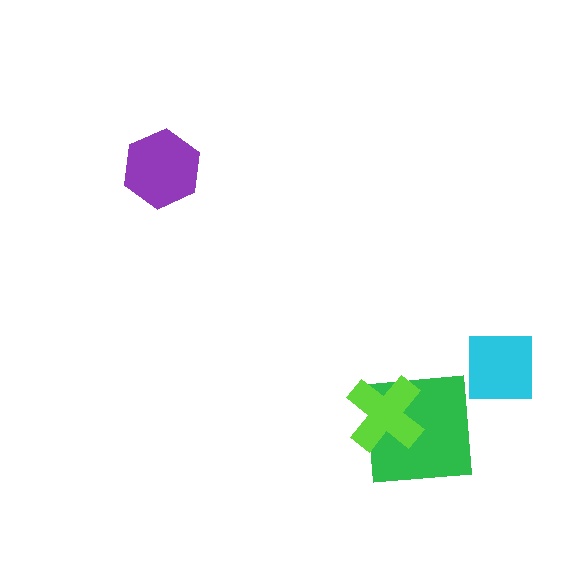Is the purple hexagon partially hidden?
No, no other shape covers it.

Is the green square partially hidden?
Yes, it is partially covered by another shape.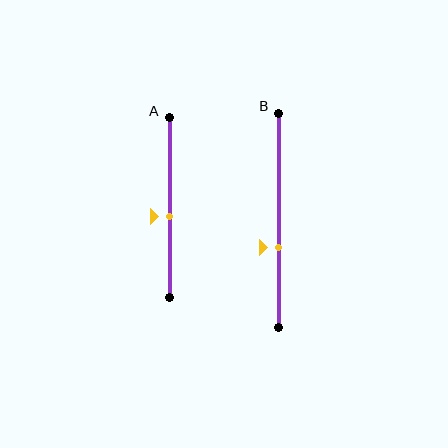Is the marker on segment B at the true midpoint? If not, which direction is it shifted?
No, the marker on segment B is shifted downward by about 12% of the segment length.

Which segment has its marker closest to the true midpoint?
Segment A has its marker closest to the true midpoint.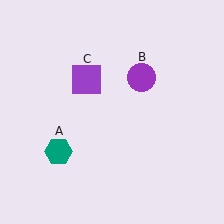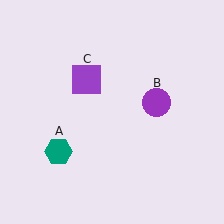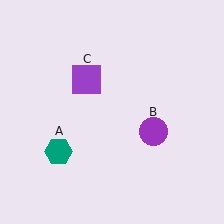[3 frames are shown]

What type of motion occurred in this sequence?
The purple circle (object B) rotated clockwise around the center of the scene.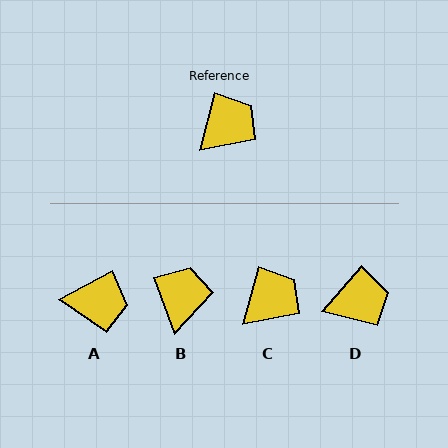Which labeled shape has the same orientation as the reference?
C.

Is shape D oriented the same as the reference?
No, it is off by about 25 degrees.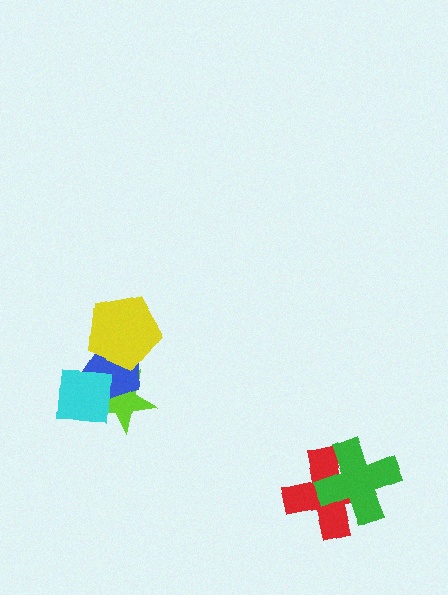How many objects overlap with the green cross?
1 object overlaps with the green cross.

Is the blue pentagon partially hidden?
Yes, it is partially covered by another shape.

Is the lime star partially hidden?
Yes, it is partially covered by another shape.